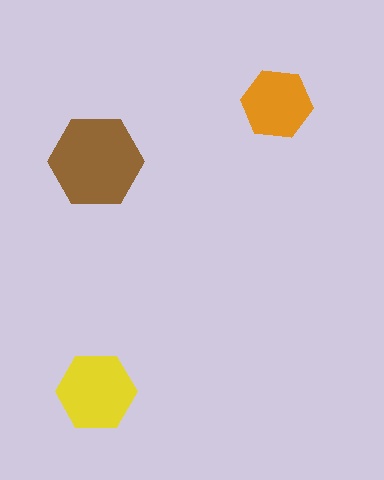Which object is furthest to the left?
The brown hexagon is leftmost.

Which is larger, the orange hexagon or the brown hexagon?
The brown one.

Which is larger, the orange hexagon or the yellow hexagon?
The yellow one.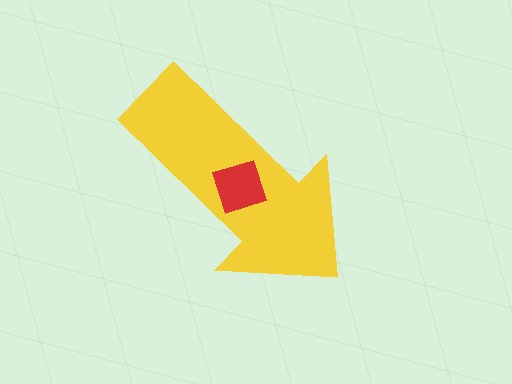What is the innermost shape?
The red square.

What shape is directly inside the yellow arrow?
The red square.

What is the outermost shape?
The yellow arrow.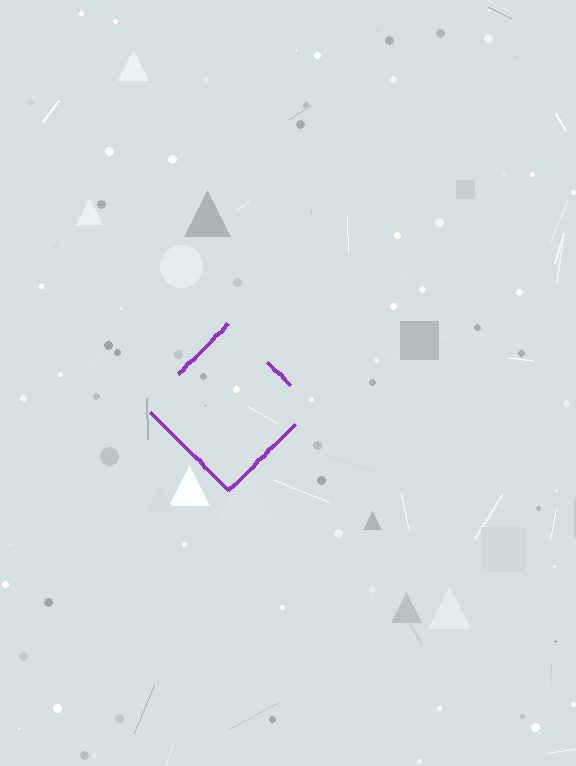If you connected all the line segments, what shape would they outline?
They would outline a diamond.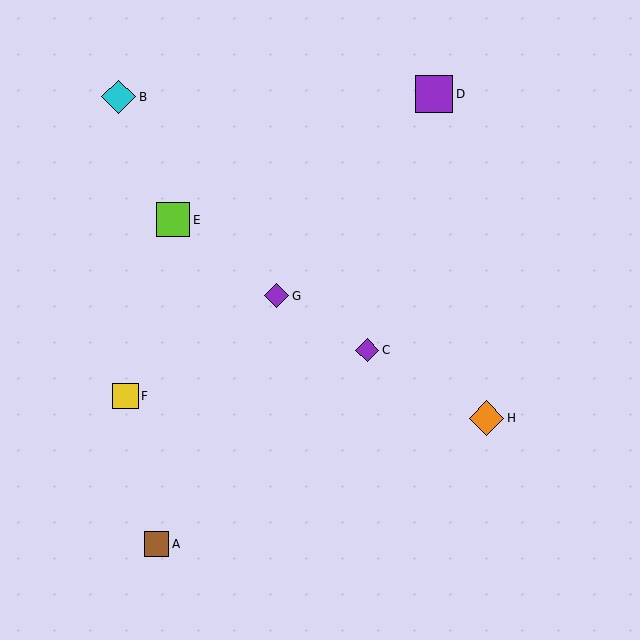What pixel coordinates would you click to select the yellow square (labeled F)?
Click at (125, 396) to select the yellow square F.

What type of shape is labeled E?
Shape E is a lime square.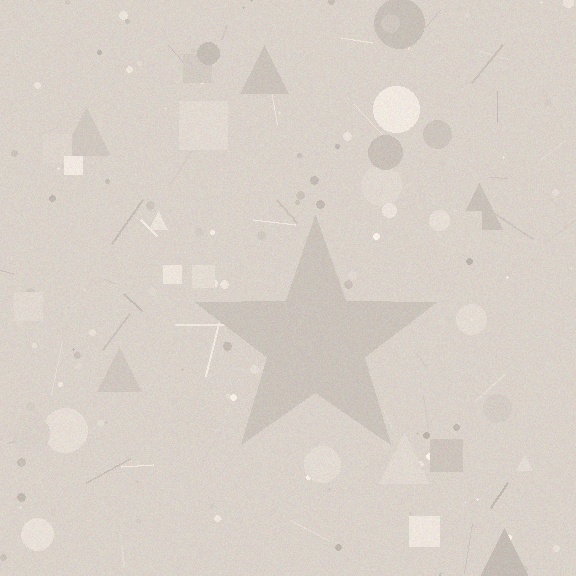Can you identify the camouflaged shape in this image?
The camouflaged shape is a star.